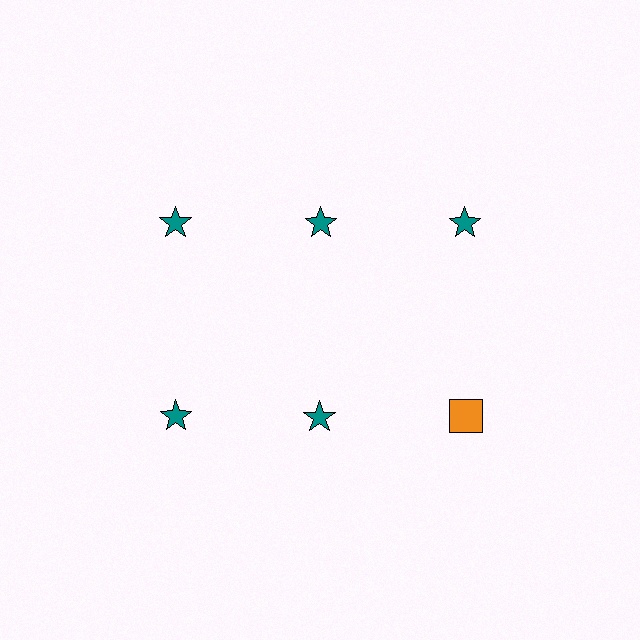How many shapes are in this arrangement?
There are 6 shapes arranged in a grid pattern.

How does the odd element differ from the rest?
It differs in both color (orange instead of teal) and shape (square instead of star).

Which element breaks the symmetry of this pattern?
The orange square in the second row, center column breaks the symmetry. All other shapes are teal stars.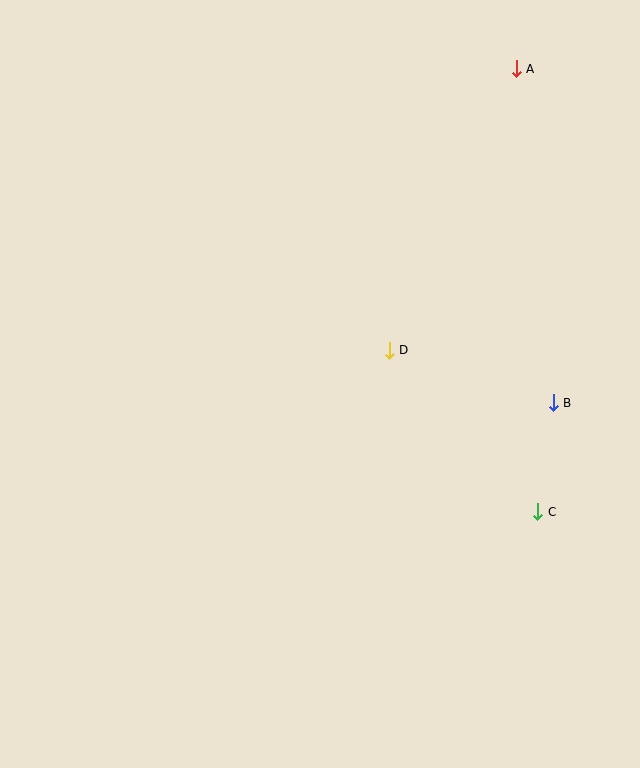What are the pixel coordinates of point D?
Point D is at (389, 350).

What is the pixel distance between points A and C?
The distance between A and C is 443 pixels.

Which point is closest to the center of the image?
Point D at (389, 350) is closest to the center.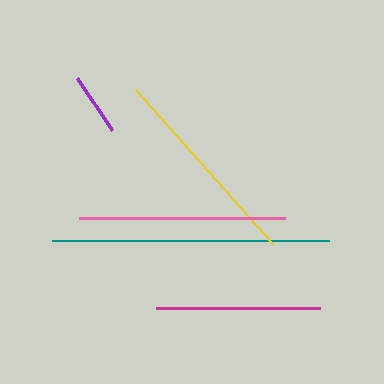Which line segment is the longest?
The teal line is the longest at approximately 277 pixels.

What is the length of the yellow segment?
The yellow segment is approximately 206 pixels long.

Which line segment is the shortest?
The purple line is the shortest at approximately 62 pixels.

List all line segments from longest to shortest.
From longest to shortest: teal, pink, yellow, magenta, purple.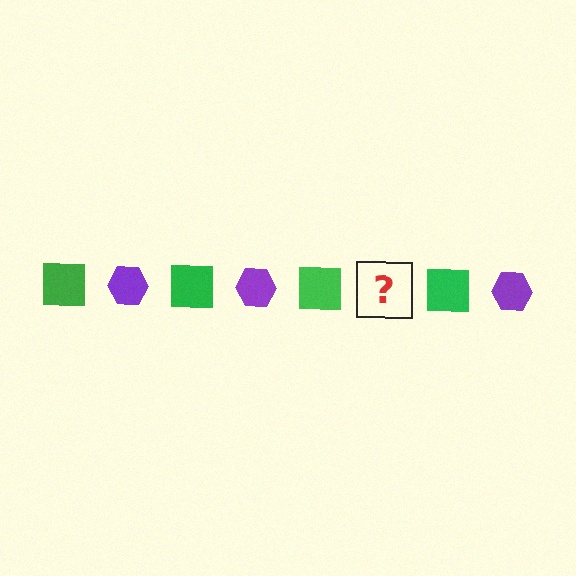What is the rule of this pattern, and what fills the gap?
The rule is that the pattern alternates between green square and purple hexagon. The gap should be filled with a purple hexagon.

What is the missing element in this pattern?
The missing element is a purple hexagon.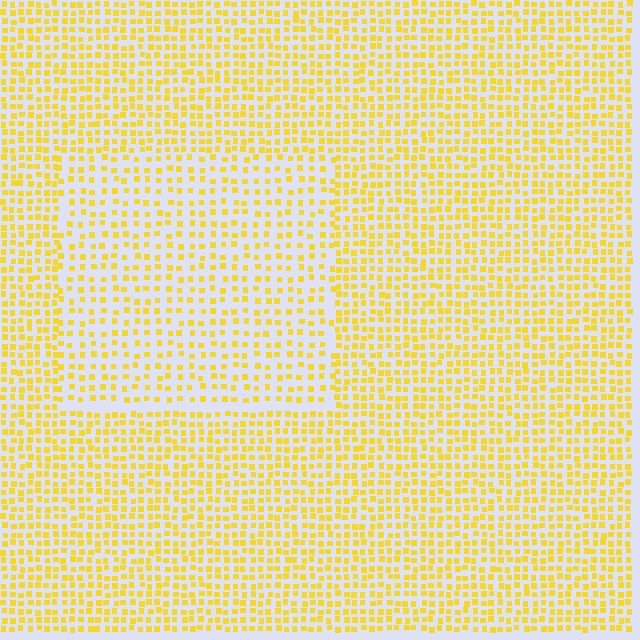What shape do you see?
I see a rectangle.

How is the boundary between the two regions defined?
The boundary is defined by a change in element density (approximately 1.6x ratio). All elements are the same color, size, and shape.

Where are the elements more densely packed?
The elements are more densely packed outside the rectangle boundary.